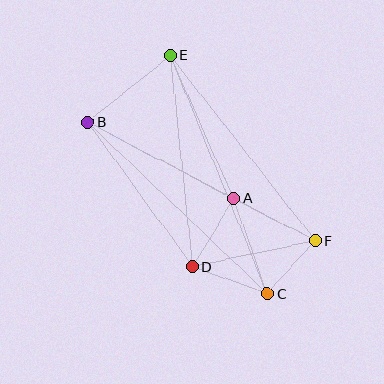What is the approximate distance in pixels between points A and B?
The distance between A and B is approximately 165 pixels.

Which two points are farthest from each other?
Points C and E are farthest from each other.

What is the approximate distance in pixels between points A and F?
The distance between A and F is approximately 91 pixels.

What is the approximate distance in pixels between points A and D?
The distance between A and D is approximately 80 pixels.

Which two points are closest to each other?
Points C and F are closest to each other.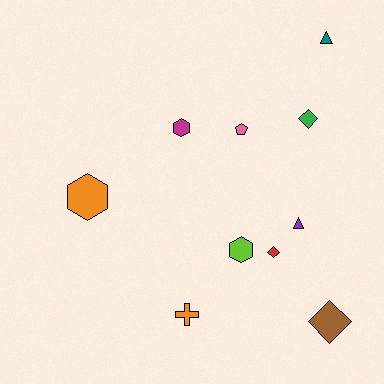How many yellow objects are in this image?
There are no yellow objects.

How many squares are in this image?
There are no squares.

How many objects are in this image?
There are 10 objects.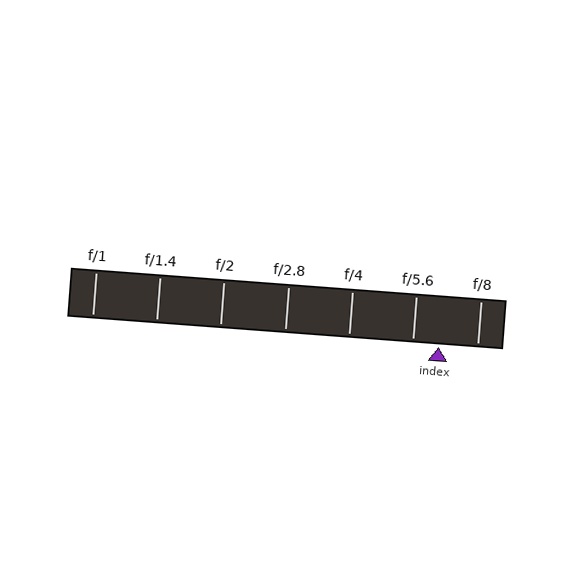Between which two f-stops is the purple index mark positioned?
The index mark is between f/5.6 and f/8.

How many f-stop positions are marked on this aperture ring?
There are 7 f-stop positions marked.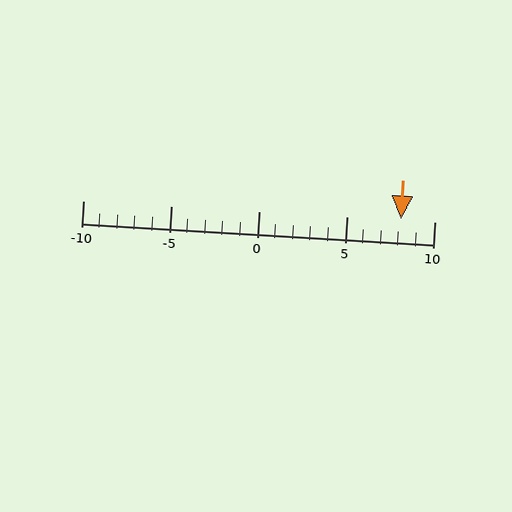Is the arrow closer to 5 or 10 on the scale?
The arrow is closer to 10.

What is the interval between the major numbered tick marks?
The major tick marks are spaced 5 units apart.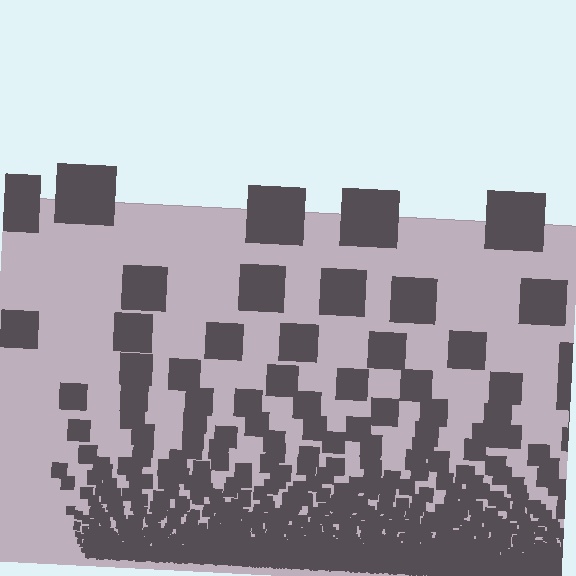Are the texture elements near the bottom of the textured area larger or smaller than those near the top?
Smaller. The gradient is inverted — elements near the bottom are smaller and denser.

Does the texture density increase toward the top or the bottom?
Density increases toward the bottom.